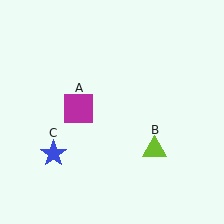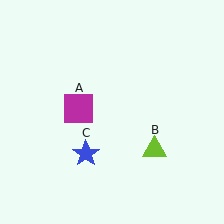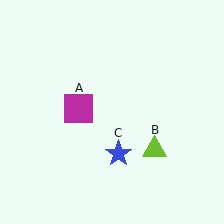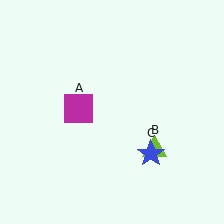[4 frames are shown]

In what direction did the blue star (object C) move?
The blue star (object C) moved right.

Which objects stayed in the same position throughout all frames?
Magenta square (object A) and lime triangle (object B) remained stationary.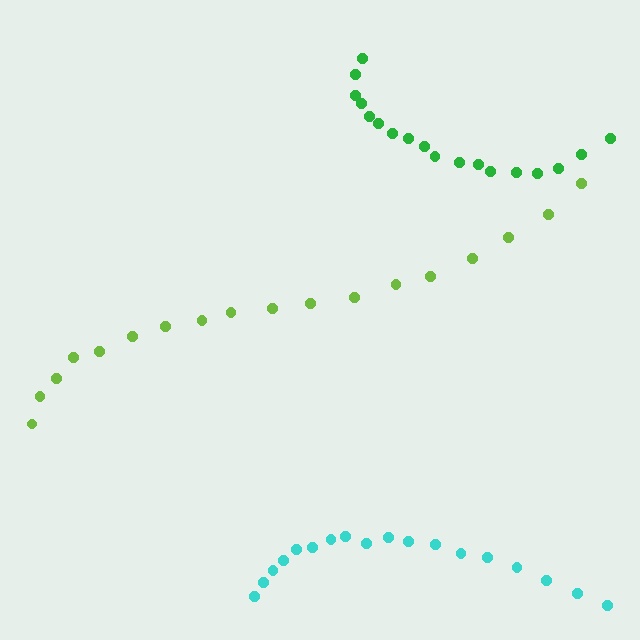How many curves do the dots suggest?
There are 3 distinct paths.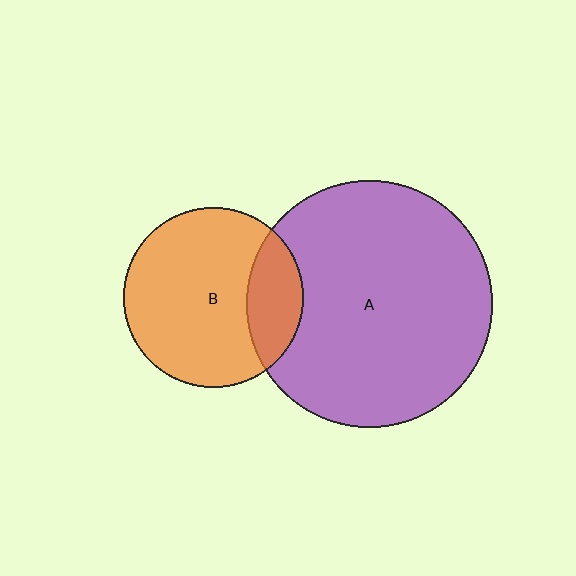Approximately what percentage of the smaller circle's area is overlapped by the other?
Approximately 20%.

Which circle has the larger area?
Circle A (purple).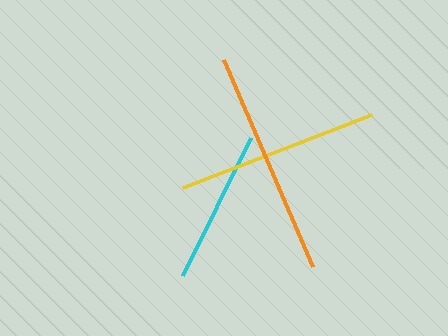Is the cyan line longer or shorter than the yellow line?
The yellow line is longer than the cyan line.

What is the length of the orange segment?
The orange segment is approximately 225 pixels long.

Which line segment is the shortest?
The cyan line is the shortest at approximately 154 pixels.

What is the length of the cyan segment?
The cyan segment is approximately 154 pixels long.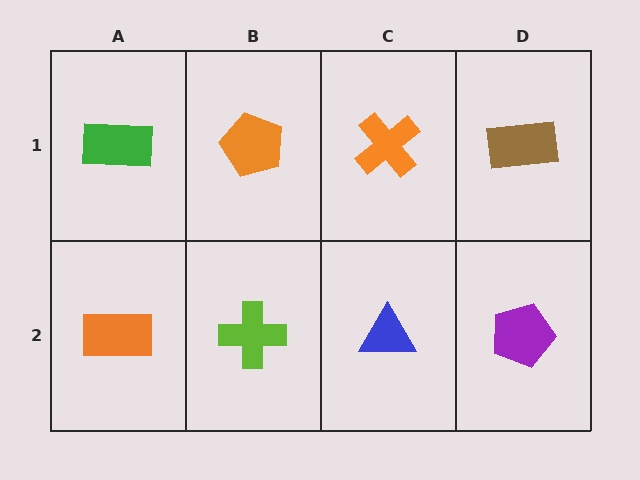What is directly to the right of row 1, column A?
An orange pentagon.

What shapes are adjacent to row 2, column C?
An orange cross (row 1, column C), a lime cross (row 2, column B), a purple pentagon (row 2, column D).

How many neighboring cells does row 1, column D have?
2.